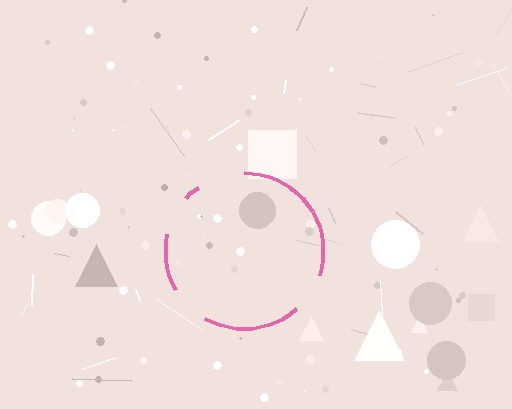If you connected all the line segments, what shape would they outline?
They would outline a circle.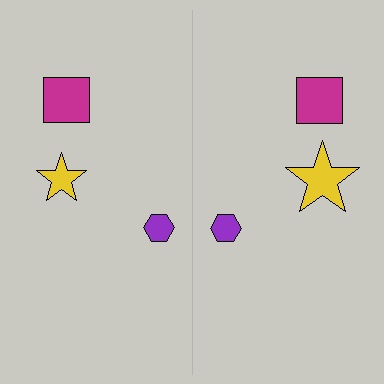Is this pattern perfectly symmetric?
No, the pattern is not perfectly symmetric. The yellow star on the right side has a different size than its mirror counterpart.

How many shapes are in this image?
There are 6 shapes in this image.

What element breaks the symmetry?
The yellow star on the right side has a different size than its mirror counterpart.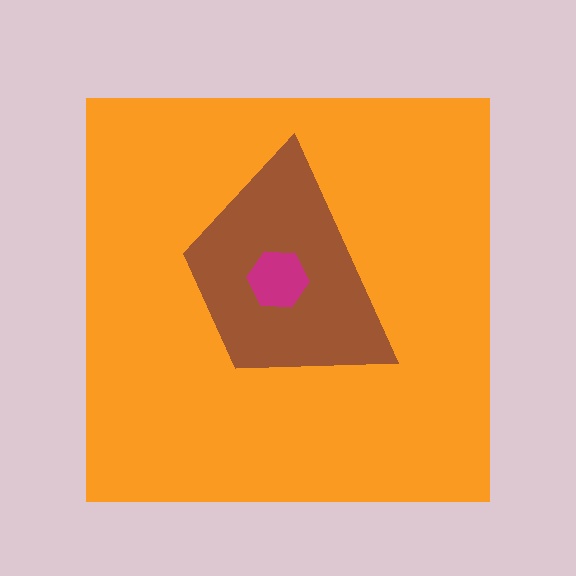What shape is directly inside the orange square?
The brown trapezoid.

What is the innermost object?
The magenta hexagon.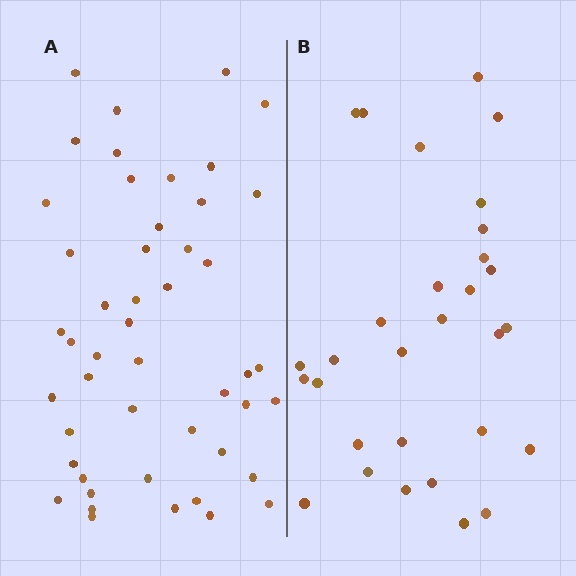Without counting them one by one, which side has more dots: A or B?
Region A (the left region) has more dots.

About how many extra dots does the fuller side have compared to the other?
Region A has approximately 20 more dots than region B.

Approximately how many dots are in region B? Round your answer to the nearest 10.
About 30 dots.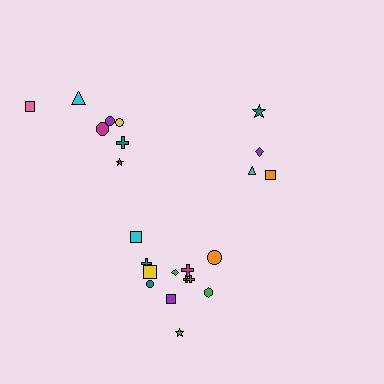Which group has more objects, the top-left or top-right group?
The top-left group.